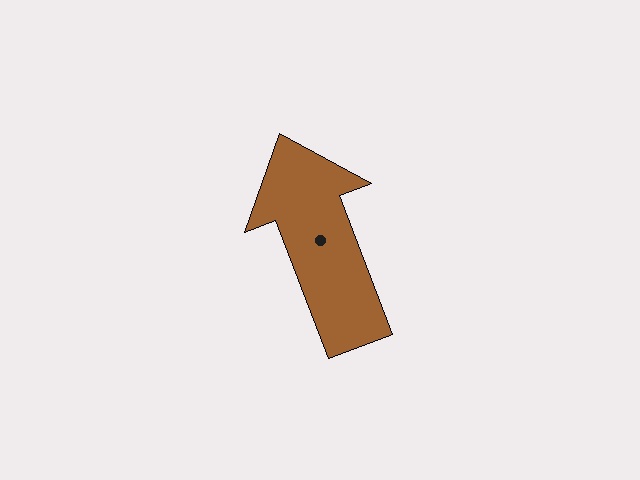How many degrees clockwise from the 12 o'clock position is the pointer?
Approximately 339 degrees.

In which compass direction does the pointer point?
North.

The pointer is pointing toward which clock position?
Roughly 11 o'clock.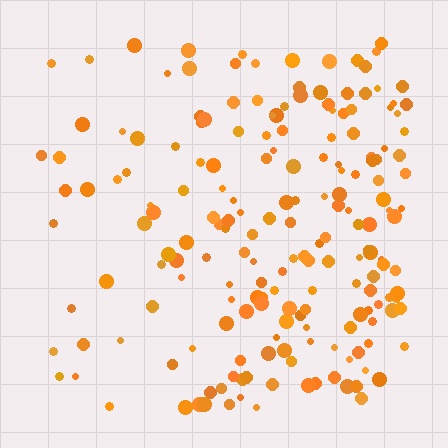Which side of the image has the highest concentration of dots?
The right.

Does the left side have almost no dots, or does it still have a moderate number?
Still a moderate number, just noticeably fewer than the right.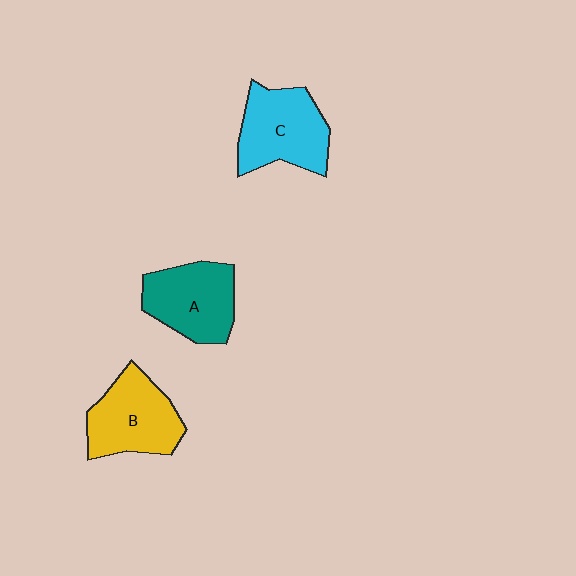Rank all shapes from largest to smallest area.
From largest to smallest: C (cyan), B (yellow), A (teal).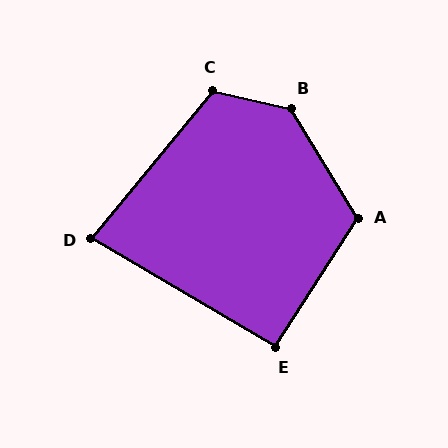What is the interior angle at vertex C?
Approximately 117 degrees (obtuse).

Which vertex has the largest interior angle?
B, at approximately 134 degrees.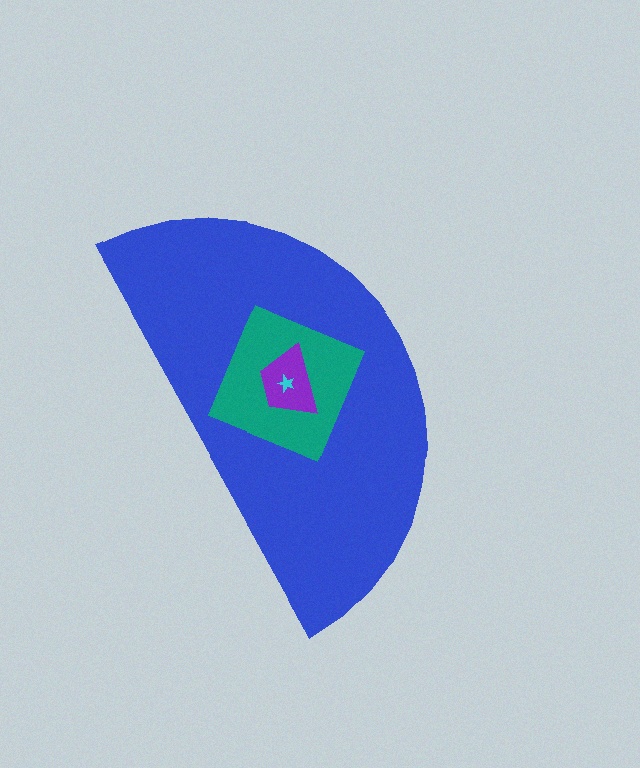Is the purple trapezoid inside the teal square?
Yes.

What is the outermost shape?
The blue semicircle.